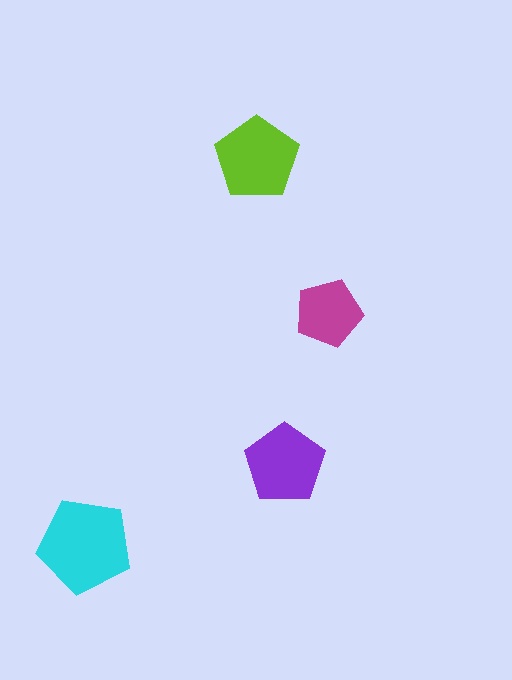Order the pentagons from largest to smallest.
the cyan one, the lime one, the purple one, the magenta one.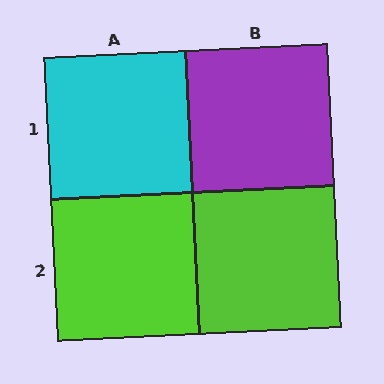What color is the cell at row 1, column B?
Purple.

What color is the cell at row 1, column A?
Cyan.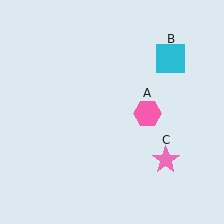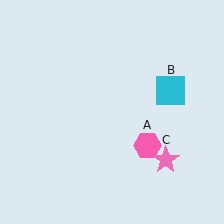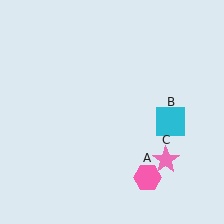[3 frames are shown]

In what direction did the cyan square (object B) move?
The cyan square (object B) moved down.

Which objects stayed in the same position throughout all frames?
Pink star (object C) remained stationary.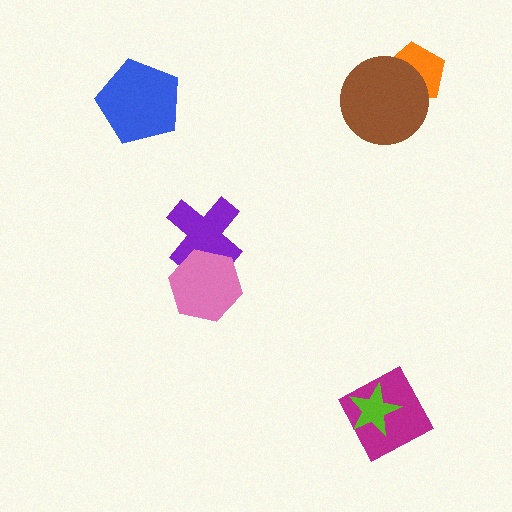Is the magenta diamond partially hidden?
Yes, it is partially covered by another shape.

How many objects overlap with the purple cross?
1 object overlaps with the purple cross.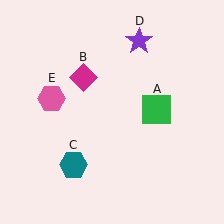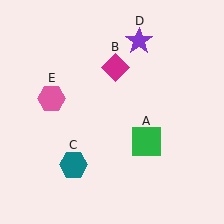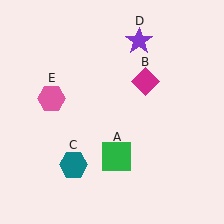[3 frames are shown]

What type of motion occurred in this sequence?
The green square (object A), magenta diamond (object B) rotated clockwise around the center of the scene.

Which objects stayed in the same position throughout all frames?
Teal hexagon (object C) and purple star (object D) and pink hexagon (object E) remained stationary.